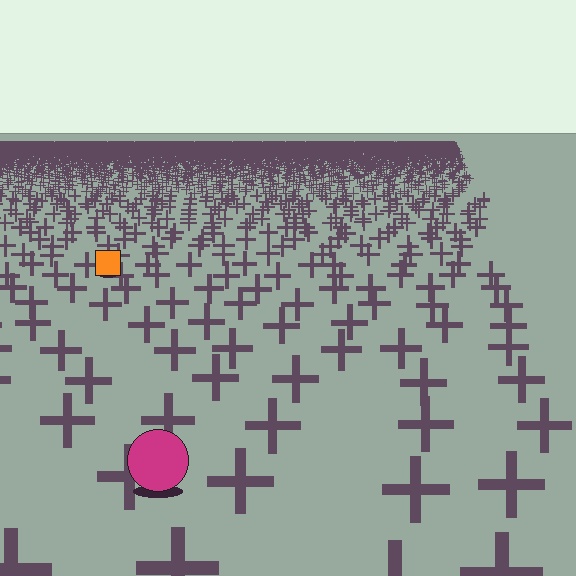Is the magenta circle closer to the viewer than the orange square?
Yes. The magenta circle is closer — you can tell from the texture gradient: the ground texture is coarser near it.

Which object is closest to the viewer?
The magenta circle is closest. The texture marks near it are larger and more spread out.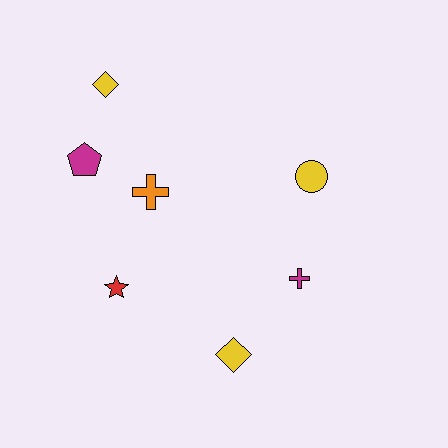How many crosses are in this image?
There are 2 crosses.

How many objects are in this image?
There are 7 objects.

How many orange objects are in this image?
There is 1 orange object.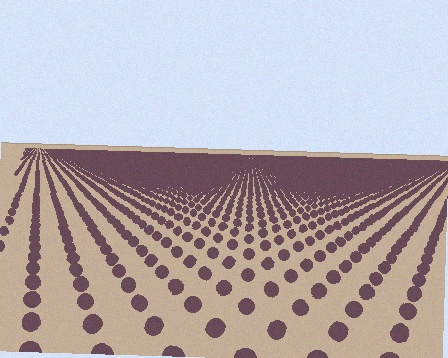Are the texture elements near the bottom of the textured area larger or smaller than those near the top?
Larger. Near the bottom, elements are closer to the viewer and appear at a bigger on-screen size.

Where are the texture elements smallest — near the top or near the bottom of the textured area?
Near the top.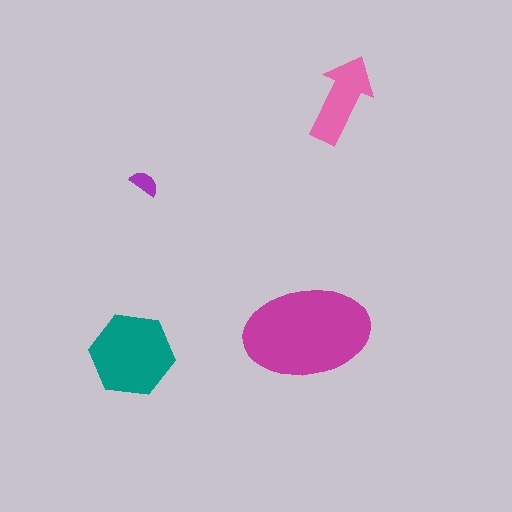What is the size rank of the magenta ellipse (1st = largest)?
1st.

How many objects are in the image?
There are 4 objects in the image.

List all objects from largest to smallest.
The magenta ellipse, the teal hexagon, the pink arrow, the purple semicircle.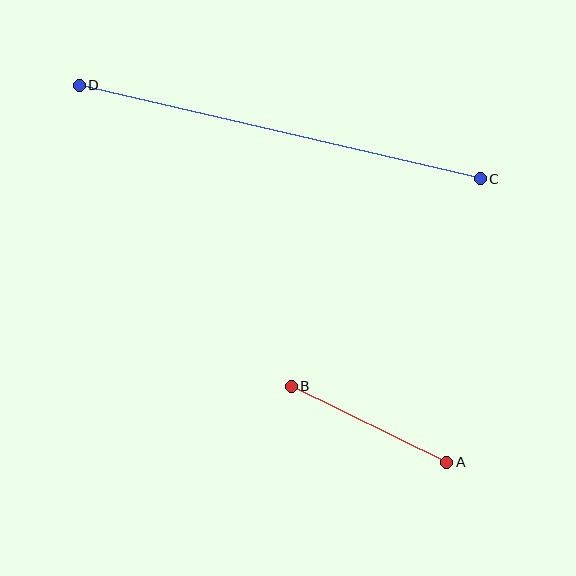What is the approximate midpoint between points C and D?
The midpoint is at approximately (280, 132) pixels.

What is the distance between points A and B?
The distance is approximately 173 pixels.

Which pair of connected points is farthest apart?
Points C and D are farthest apart.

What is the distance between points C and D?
The distance is approximately 412 pixels.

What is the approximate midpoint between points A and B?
The midpoint is at approximately (369, 424) pixels.